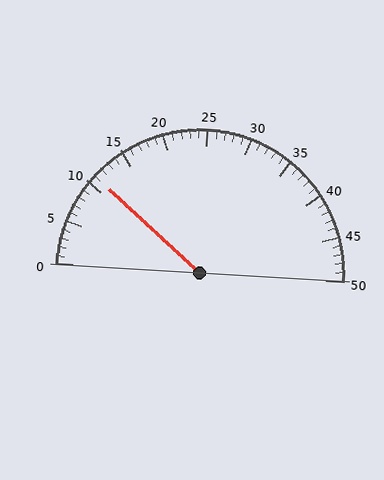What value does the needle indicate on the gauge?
The needle indicates approximately 11.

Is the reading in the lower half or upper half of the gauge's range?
The reading is in the lower half of the range (0 to 50).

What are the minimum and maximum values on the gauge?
The gauge ranges from 0 to 50.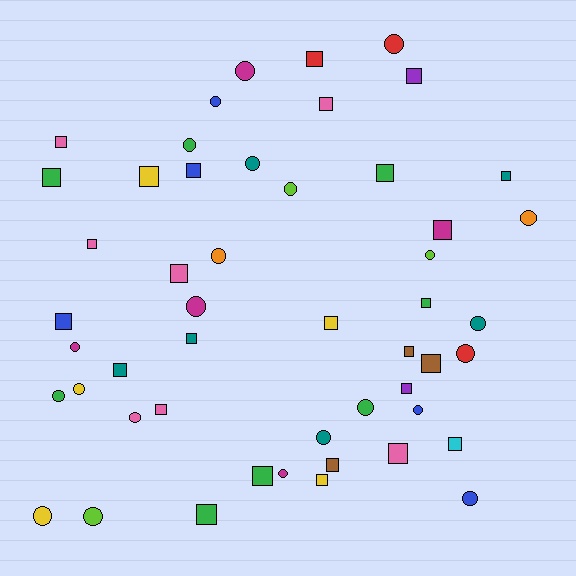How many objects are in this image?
There are 50 objects.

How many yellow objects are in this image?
There are 5 yellow objects.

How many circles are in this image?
There are 23 circles.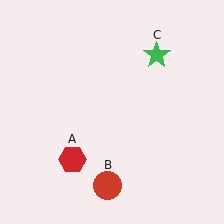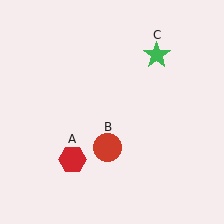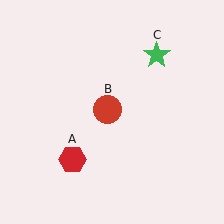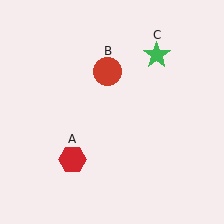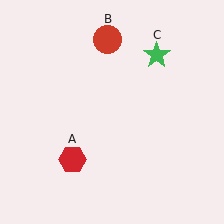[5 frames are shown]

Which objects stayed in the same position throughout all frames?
Red hexagon (object A) and green star (object C) remained stationary.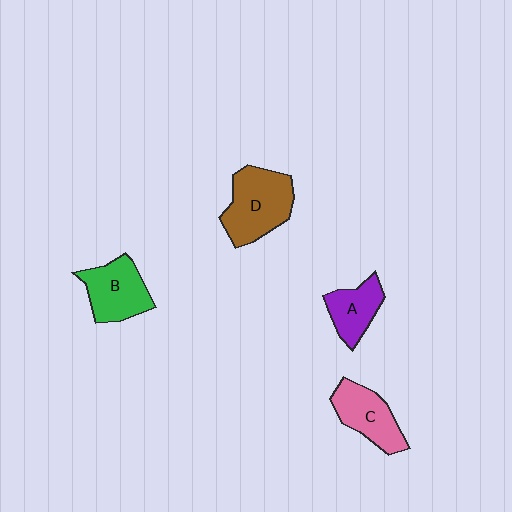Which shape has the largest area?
Shape D (brown).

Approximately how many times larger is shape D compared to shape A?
Approximately 1.7 times.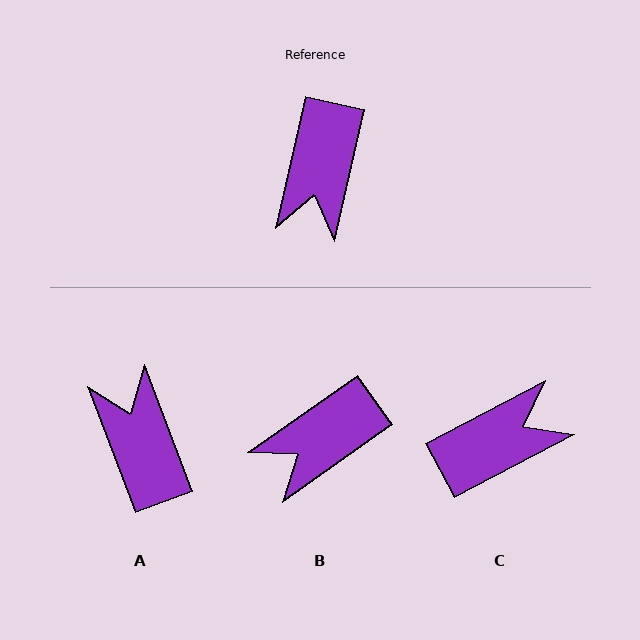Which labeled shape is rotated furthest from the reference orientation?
A, about 146 degrees away.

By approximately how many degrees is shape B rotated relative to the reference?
Approximately 42 degrees clockwise.